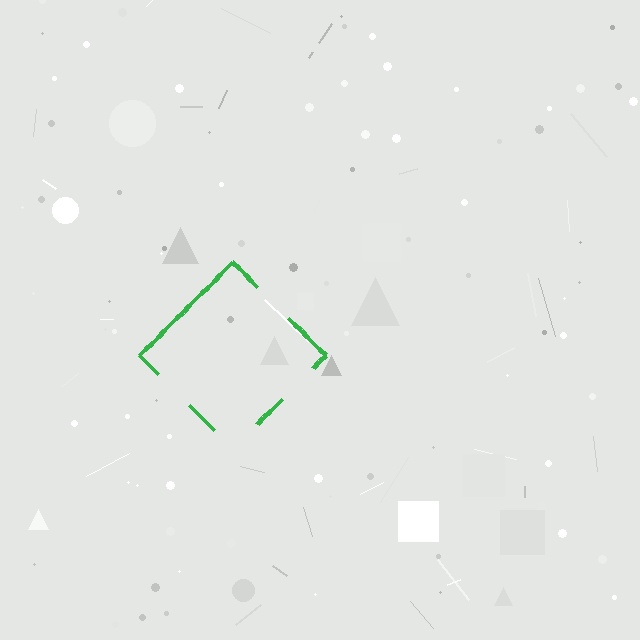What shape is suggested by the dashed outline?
The dashed outline suggests a diamond.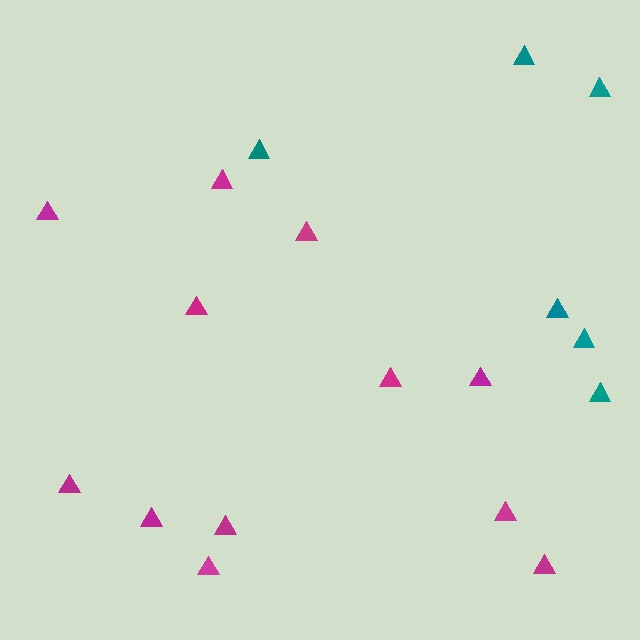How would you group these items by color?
There are 2 groups: one group of teal triangles (6) and one group of magenta triangles (12).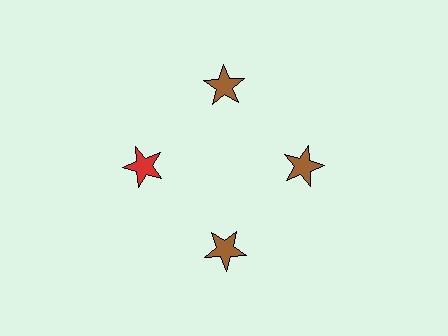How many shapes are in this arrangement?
There are 4 shapes arranged in a ring pattern.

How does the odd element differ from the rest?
It has a different color: red instead of brown.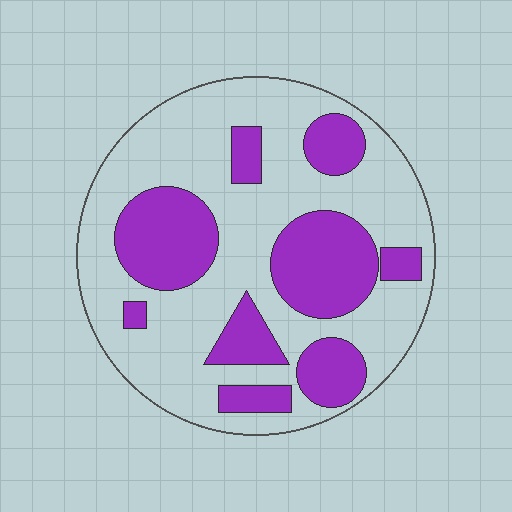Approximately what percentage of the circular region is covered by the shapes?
Approximately 35%.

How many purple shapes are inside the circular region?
9.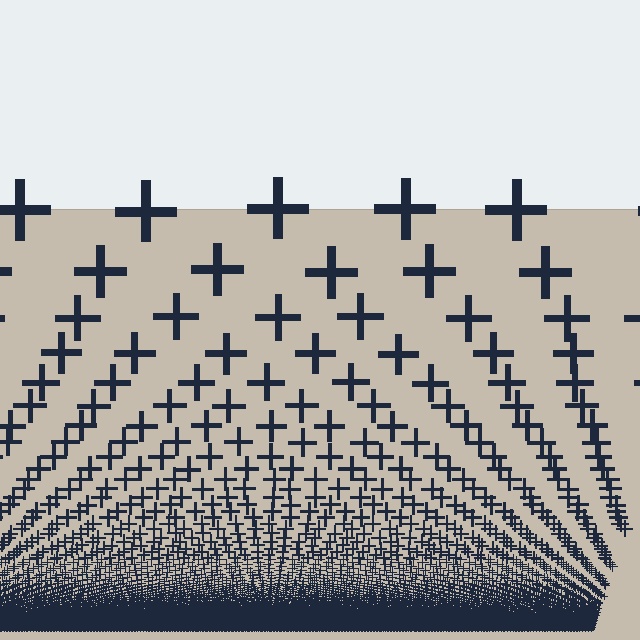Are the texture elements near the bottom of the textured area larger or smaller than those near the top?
Smaller. The gradient is inverted — elements near the bottom are smaller and denser.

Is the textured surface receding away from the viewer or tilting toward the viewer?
The surface appears to tilt toward the viewer. Texture elements get larger and sparser toward the top.